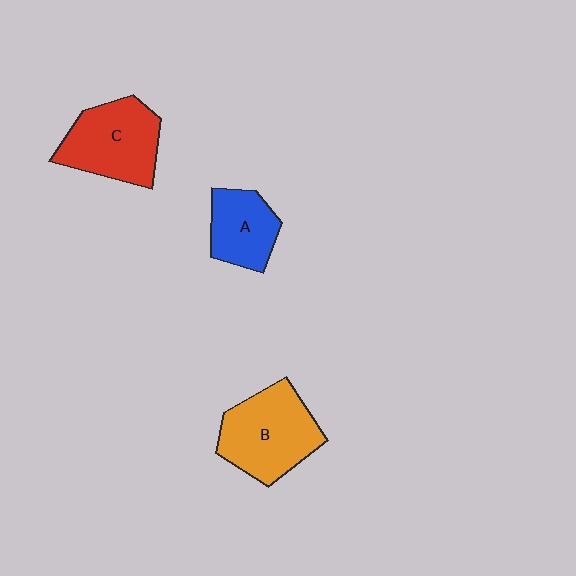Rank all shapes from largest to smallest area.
From largest to smallest: B (orange), C (red), A (blue).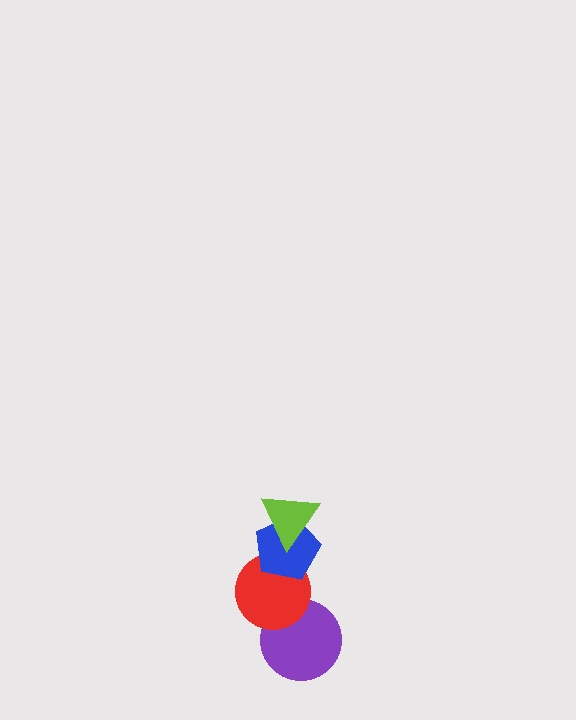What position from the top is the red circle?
The red circle is 3rd from the top.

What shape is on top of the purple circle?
The red circle is on top of the purple circle.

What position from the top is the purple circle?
The purple circle is 4th from the top.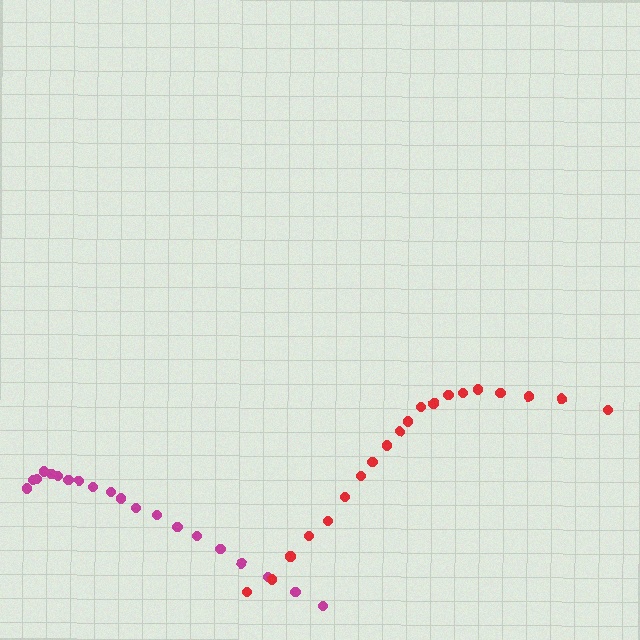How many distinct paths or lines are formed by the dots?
There are 2 distinct paths.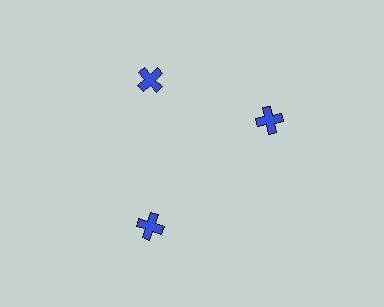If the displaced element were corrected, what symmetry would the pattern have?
It would have 3-fold rotational symmetry — the pattern would map onto itself every 120 degrees.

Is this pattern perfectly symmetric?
No. The 3 blue crosses are arranged in a ring, but one element near the 3 o'clock position is rotated out of alignment along the ring, breaking the 3-fold rotational symmetry.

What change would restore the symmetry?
The symmetry would be restored by rotating it back into even spacing with its neighbors so that all 3 crosses sit at equal angles and equal distance from the center.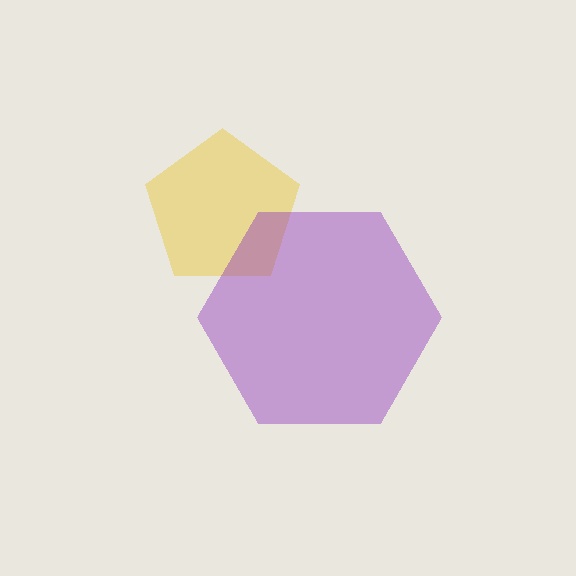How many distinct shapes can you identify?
There are 2 distinct shapes: a yellow pentagon, a purple hexagon.